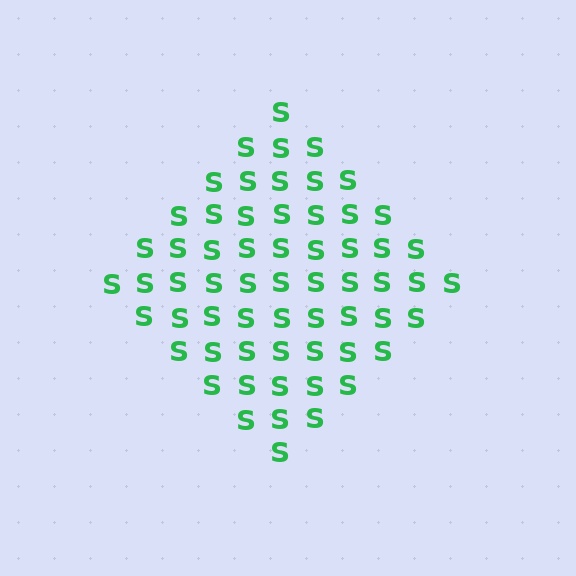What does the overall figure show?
The overall figure shows a diamond.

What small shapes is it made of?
It is made of small letter S's.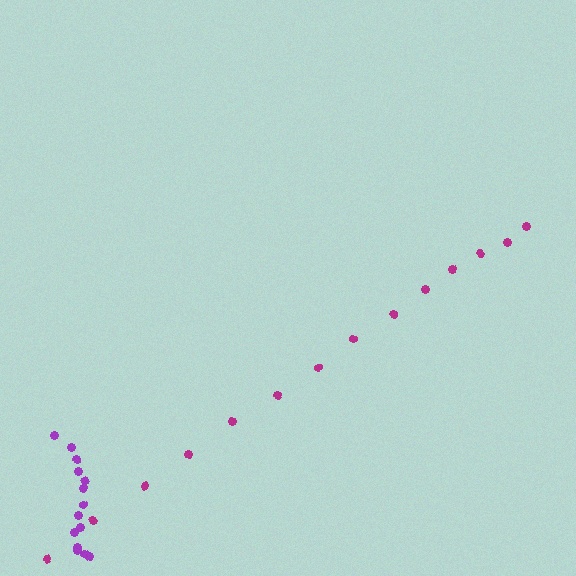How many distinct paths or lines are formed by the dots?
There are 2 distinct paths.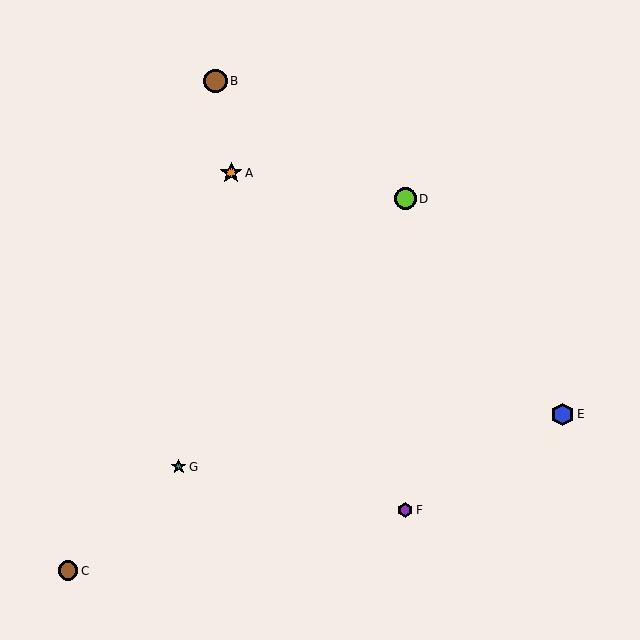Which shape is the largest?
The brown circle (labeled B) is the largest.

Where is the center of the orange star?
The center of the orange star is at (231, 173).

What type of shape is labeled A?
Shape A is an orange star.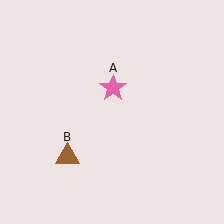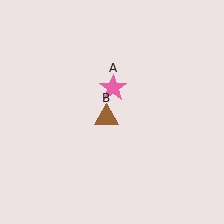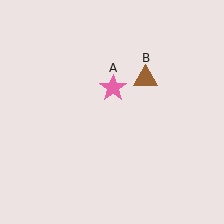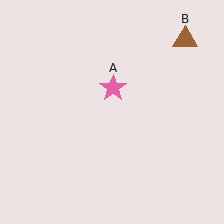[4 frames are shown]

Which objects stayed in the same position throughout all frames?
Pink star (object A) remained stationary.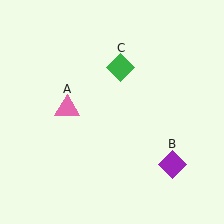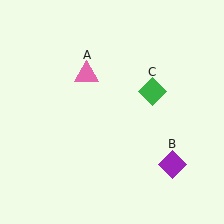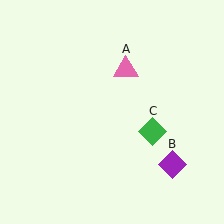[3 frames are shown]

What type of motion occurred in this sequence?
The pink triangle (object A), green diamond (object C) rotated clockwise around the center of the scene.